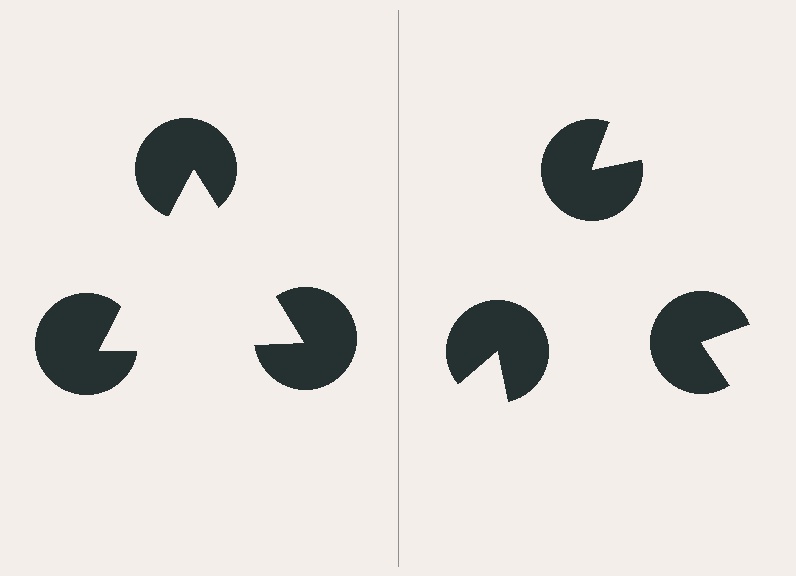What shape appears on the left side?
An illusory triangle.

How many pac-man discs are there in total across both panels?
6 — 3 on each side.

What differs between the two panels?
The pac-man discs are positioned identically on both sides; only the wedge orientations differ. On the left they align to a triangle; on the right they are misaligned.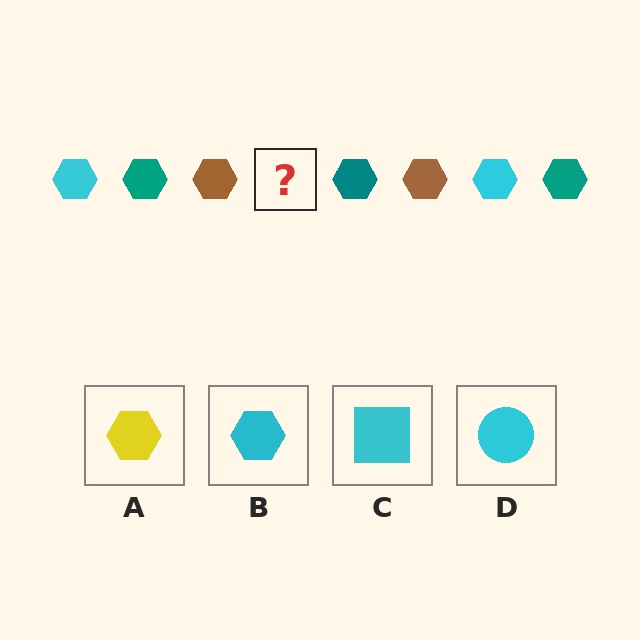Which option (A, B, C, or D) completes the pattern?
B.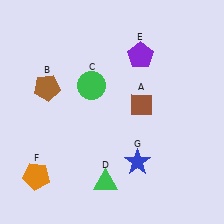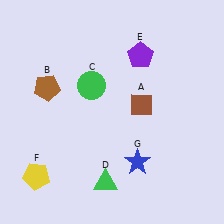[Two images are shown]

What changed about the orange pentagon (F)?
In Image 1, F is orange. In Image 2, it changed to yellow.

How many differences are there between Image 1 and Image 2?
There is 1 difference between the two images.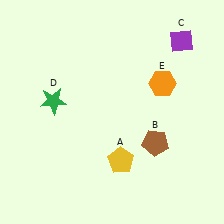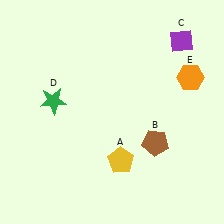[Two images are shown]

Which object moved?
The orange hexagon (E) moved right.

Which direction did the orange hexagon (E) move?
The orange hexagon (E) moved right.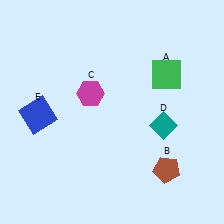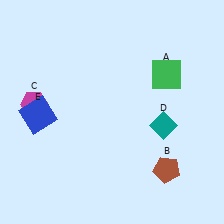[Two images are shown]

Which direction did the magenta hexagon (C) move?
The magenta hexagon (C) moved left.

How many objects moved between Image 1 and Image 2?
1 object moved between the two images.